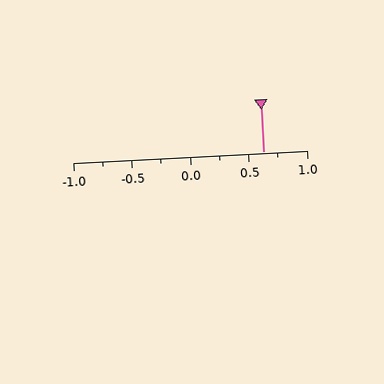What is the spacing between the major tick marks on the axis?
The major ticks are spaced 0.5 apart.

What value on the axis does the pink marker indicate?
The marker indicates approximately 0.62.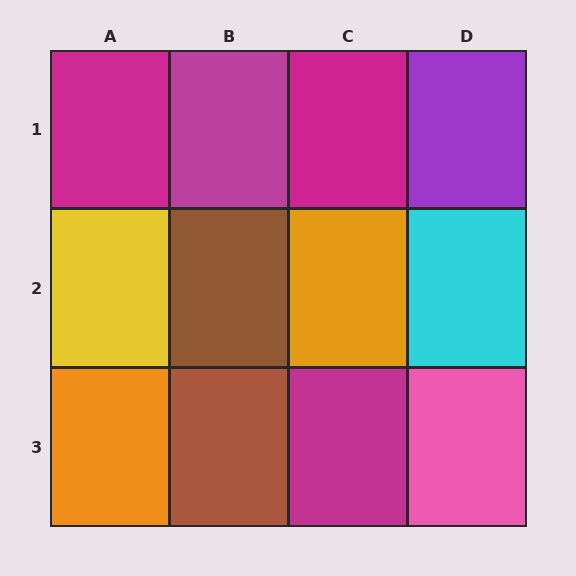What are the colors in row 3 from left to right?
Orange, brown, magenta, pink.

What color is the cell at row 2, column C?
Orange.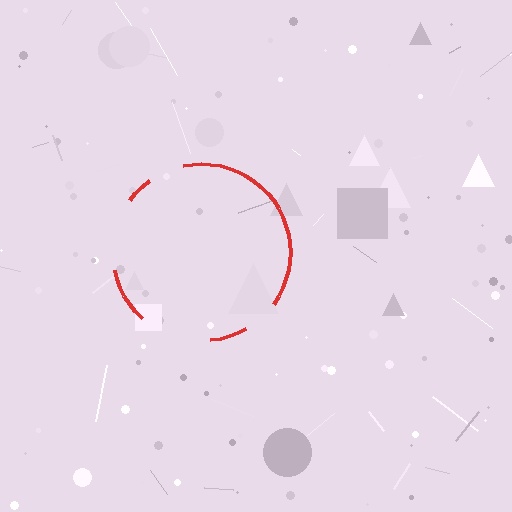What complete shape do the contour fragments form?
The contour fragments form a circle.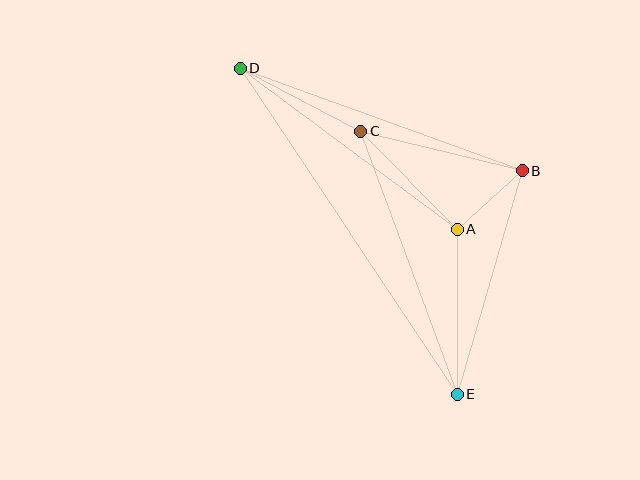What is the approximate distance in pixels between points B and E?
The distance between B and E is approximately 233 pixels.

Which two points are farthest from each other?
Points D and E are farthest from each other.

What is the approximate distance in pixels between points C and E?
The distance between C and E is approximately 280 pixels.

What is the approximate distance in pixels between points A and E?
The distance between A and E is approximately 165 pixels.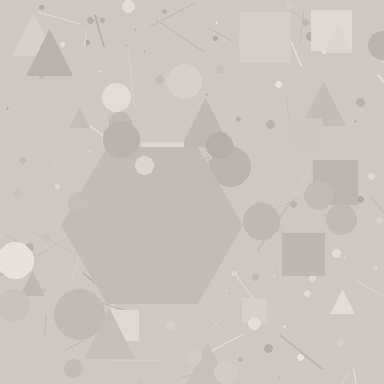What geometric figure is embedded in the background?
A hexagon is embedded in the background.